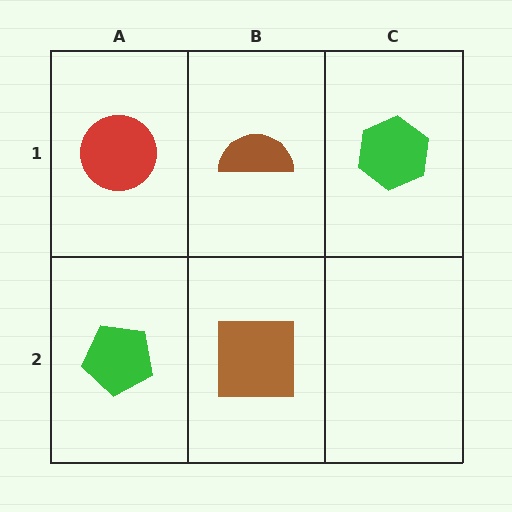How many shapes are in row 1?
3 shapes.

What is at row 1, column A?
A red circle.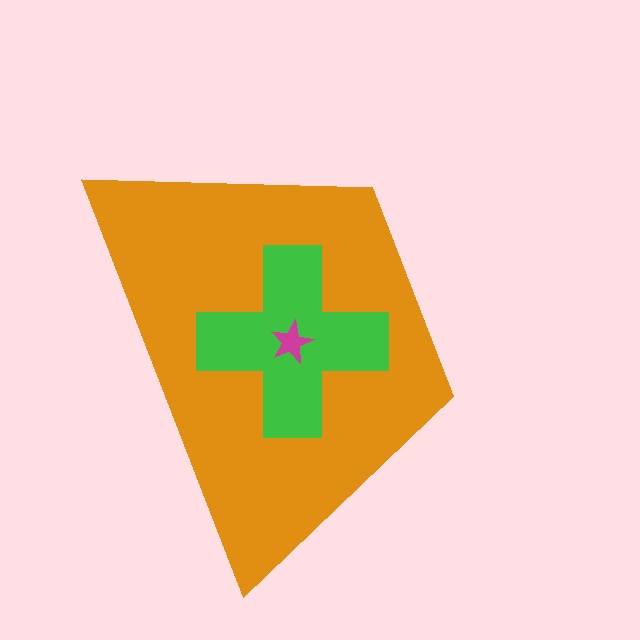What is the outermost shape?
The orange trapezoid.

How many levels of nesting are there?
3.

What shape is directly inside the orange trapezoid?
The green cross.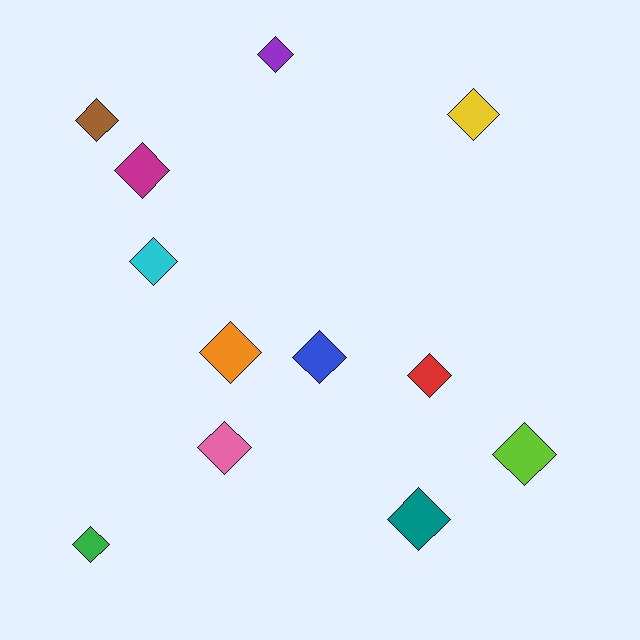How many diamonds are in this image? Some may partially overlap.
There are 12 diamonds.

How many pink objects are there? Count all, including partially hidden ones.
There is 1 pink object.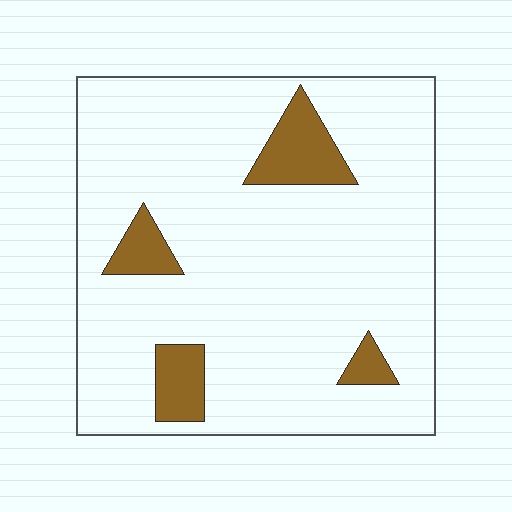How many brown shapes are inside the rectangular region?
4.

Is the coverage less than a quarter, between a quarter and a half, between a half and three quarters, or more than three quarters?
Less than a quarter.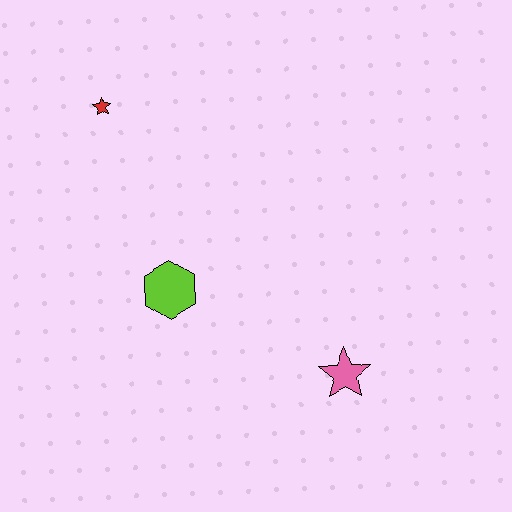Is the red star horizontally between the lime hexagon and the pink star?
No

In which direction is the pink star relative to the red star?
The pink star is below the red star.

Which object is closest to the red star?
The lime hexagon is closest to the red star.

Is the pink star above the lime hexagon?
No